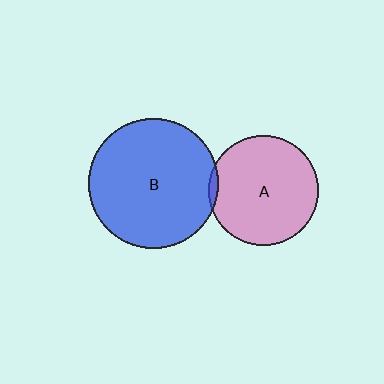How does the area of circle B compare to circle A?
Approximately 1.4 times.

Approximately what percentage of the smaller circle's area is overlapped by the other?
Approximately 5%.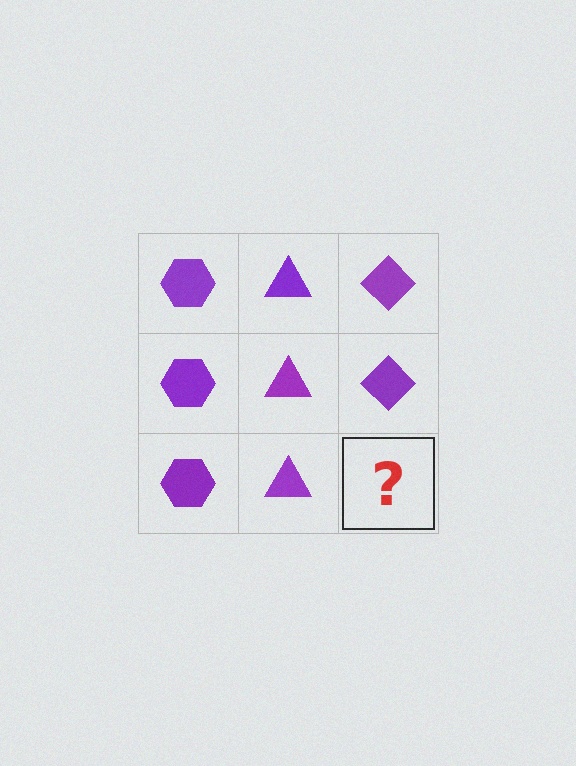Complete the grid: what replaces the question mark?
The question mark should be replaced with a purple diamond.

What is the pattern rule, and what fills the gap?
The rule is that each column has a consistent shape. The gap should be filled with a purple diamond.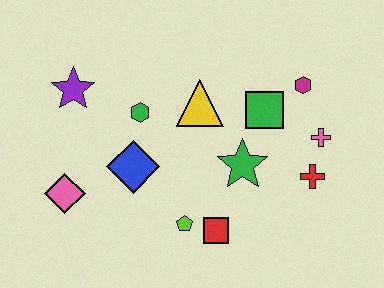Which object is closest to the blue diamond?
The green hexagon is closest to the blue diamond.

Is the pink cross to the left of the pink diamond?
No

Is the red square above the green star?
No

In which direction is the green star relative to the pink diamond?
The green star is to the right of the pink diamond.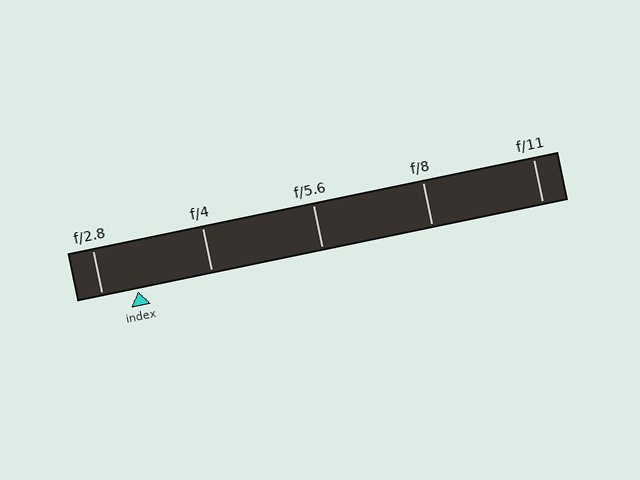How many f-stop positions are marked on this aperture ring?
There are 5 f-stop positions marked.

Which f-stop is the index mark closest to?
The index mark is closest to f/2.8.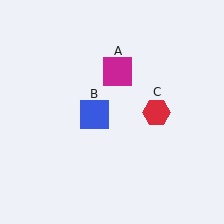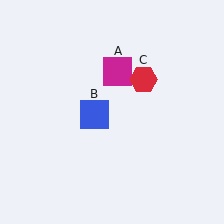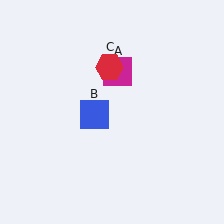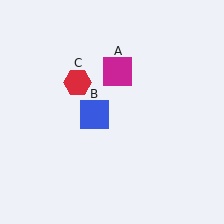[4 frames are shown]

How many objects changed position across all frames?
1 object changed position: red hexagon (object C).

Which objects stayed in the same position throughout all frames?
Magenta square (object A) and blue square (object B) remained stationary.